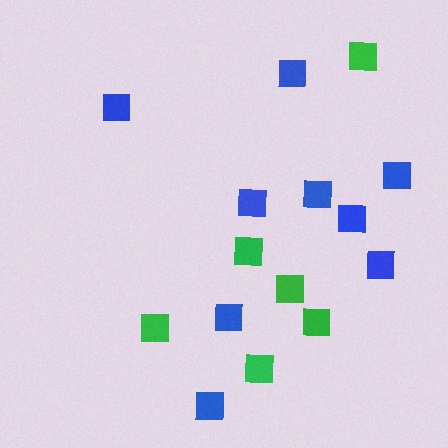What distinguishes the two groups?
There are 2 groups: one group of green squares (6) and one group of blue squares (9).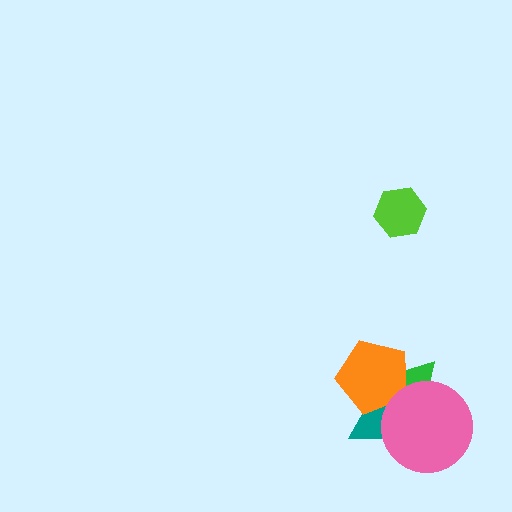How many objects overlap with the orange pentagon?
3 objects overlap with the orange pentagon.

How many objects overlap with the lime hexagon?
0 objects overlap with the lime hexagon.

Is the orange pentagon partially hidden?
Yes, it is partially covered by another shape.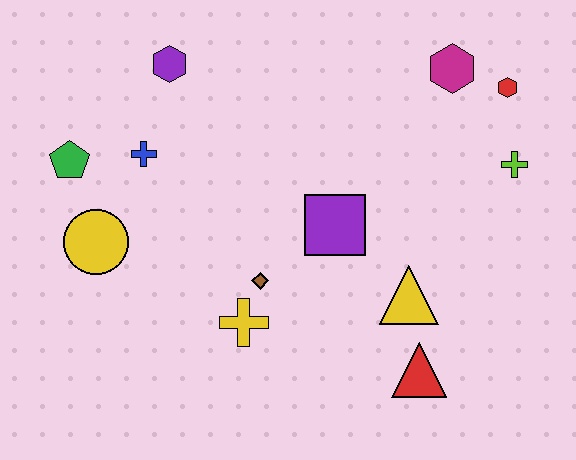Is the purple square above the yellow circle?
Yes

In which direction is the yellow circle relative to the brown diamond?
The yellow circle is to the left of the brown diamond.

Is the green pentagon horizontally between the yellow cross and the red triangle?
No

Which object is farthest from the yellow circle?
The red hexagon is farthest from the yellow circle.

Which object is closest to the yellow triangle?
The red triangle is closest to the yellow triangle.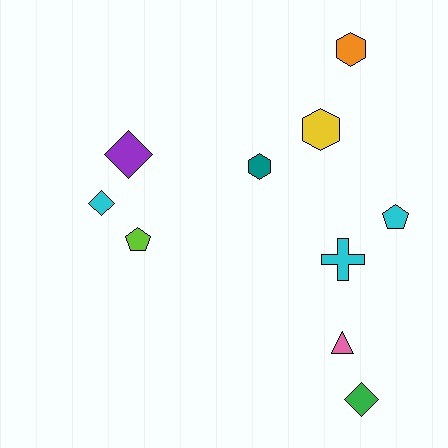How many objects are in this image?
There are 10 objects.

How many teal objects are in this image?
There is 1 teal object.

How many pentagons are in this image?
There are 2 pentagons.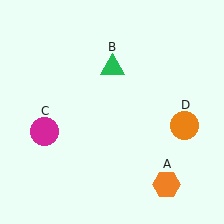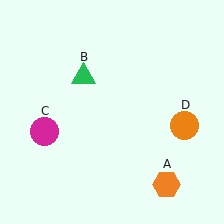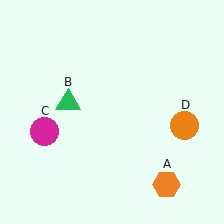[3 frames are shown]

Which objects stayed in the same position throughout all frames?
Orange hexagon (object A) and magenta circle (object C) and orange circle (object D) remained stationary.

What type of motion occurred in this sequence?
The green triangle (object B) rotated counterclockwise around the center of the scene.